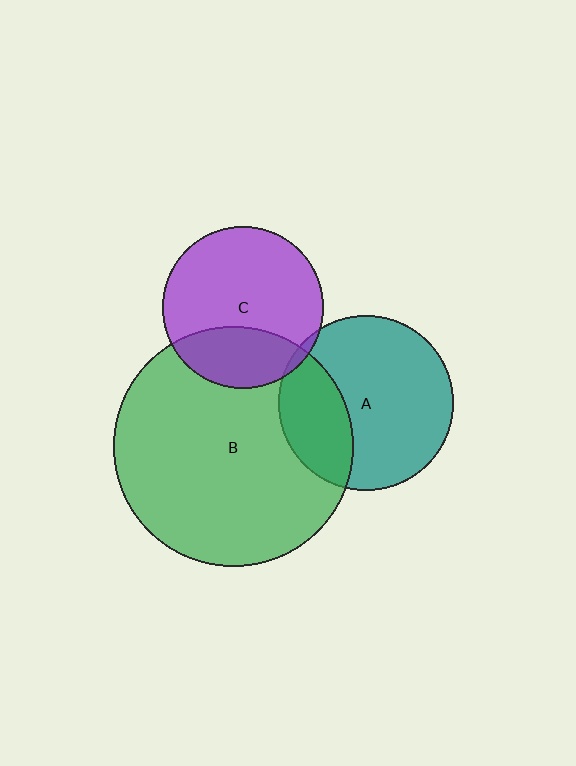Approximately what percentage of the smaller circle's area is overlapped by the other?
Approximately 5%.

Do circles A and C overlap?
Yes.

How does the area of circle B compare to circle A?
Approximately 1.9 times.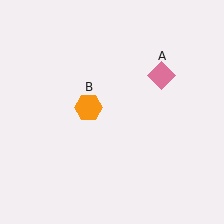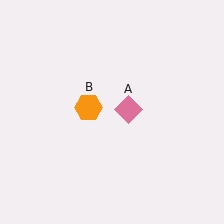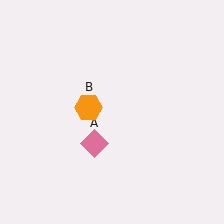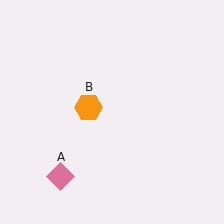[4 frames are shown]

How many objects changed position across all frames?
1 object changed position: pink diamond (object A).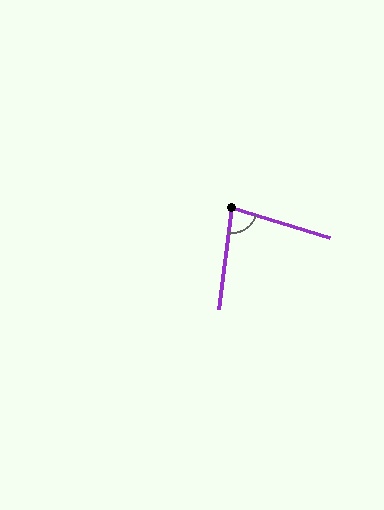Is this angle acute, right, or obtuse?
It is acute.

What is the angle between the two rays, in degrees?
Approximately 81 degrees.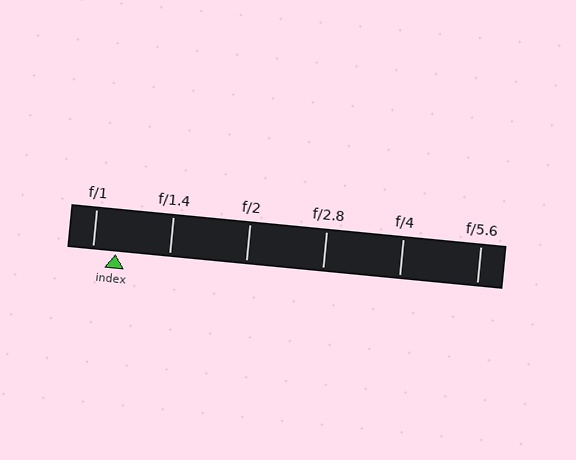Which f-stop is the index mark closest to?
The index mark is closest to f/1.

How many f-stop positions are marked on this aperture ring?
There are 6 f-stop positions marked.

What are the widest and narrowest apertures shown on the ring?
The widest aperture shown is f/1 and the narrowest is f/5.6.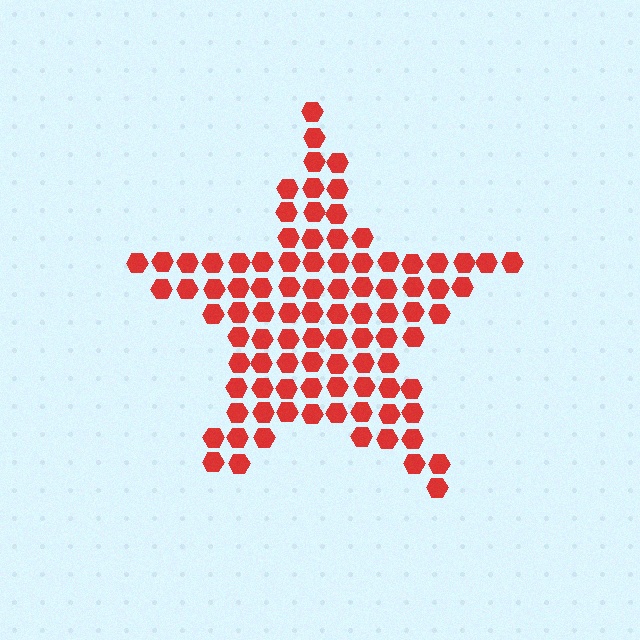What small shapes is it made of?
It is made of small hexagons.